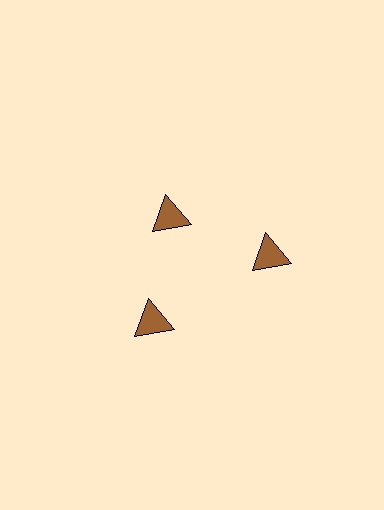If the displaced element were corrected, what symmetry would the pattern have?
It would have 3-fold rotational symmetry — the pattern would map onto itself every 120 degrees.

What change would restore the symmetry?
The symmetry would be restored by moving it outward, back onto the ring so that all 3 triangles sit at equal angles and equal distance from the center.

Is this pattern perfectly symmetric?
No. The 3 brown triangles are arranged in a ring, but one element near the 11 o'clock position is pulled inward toward the center, breaking the 3-fold rotational symmetry.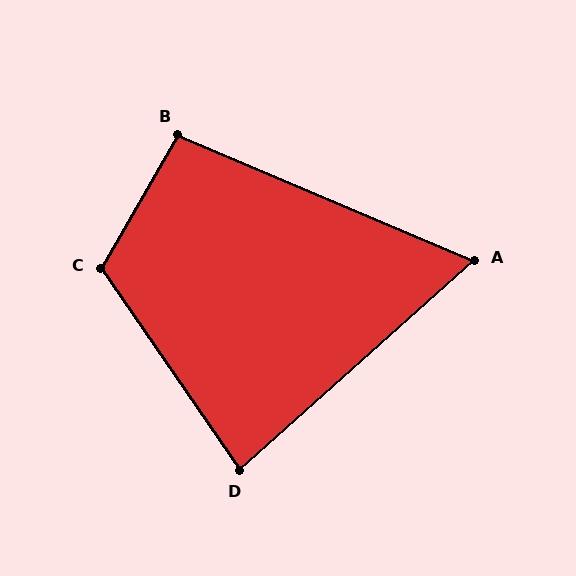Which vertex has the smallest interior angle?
A, at approximately 65 degrees.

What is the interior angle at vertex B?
Approximately 97 degrees (obtuse).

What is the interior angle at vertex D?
Approximately 83 degrees (acute).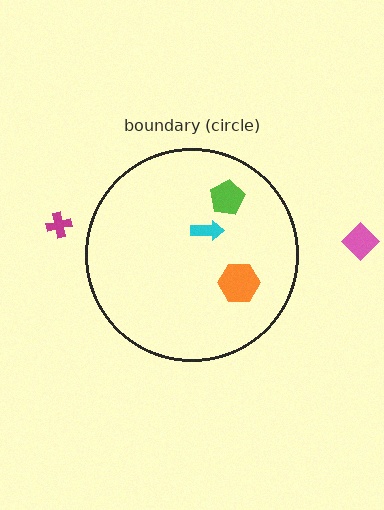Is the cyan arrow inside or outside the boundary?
Inside.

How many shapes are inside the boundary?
3 inside, 2 outside.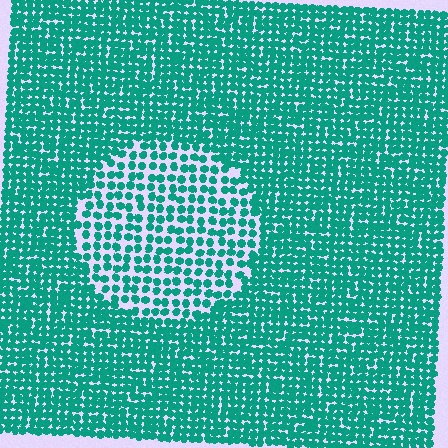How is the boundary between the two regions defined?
The boundary is defined by a change in element density (approximately 1.8x ratio). All elements are the same color, size, and shape.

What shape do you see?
I see a circle.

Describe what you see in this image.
The image contains small teal elements arranged at two different densities. A circle-shaped region is visible where the elements are less densely packed than the surrounding area.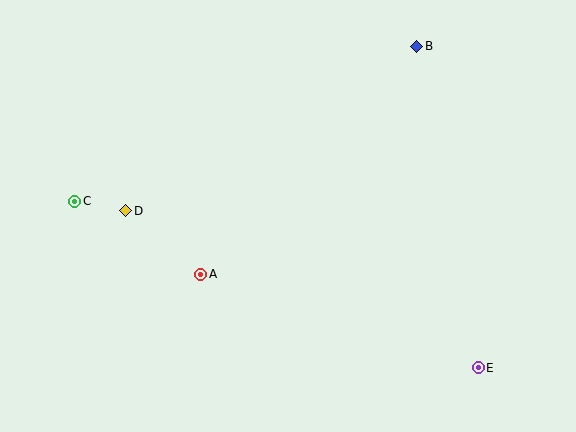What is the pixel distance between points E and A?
The distance between E and A is 293 pixels.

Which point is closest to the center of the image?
Point A at (201, 274) is closest to the center.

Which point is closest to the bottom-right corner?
Point E is closest to the bottom-right corner.